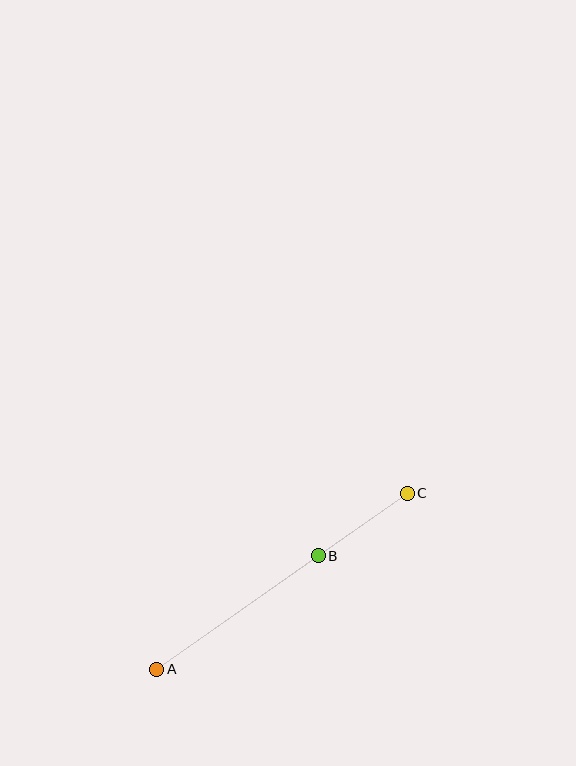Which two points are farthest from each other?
Points A and C are farthest from each other.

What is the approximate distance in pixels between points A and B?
The distance between A and B is approximately 197 pixels.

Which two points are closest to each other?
Points B and C are closest to each other.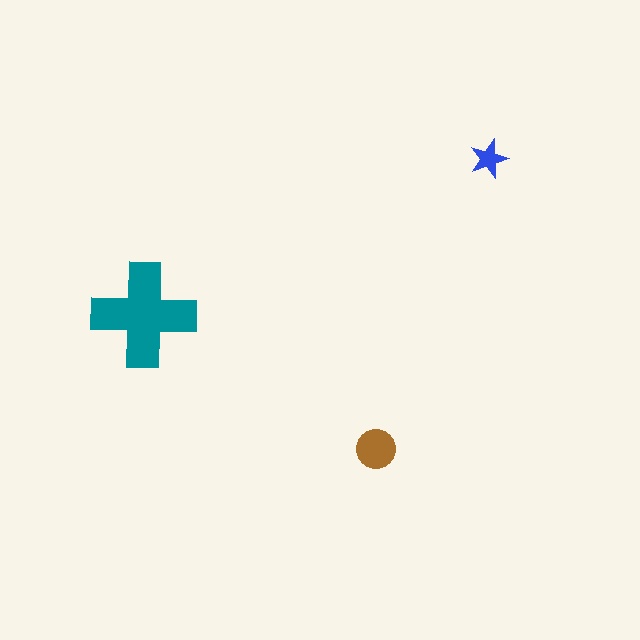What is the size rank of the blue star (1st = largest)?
3rd.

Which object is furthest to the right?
The blue star is rightmost.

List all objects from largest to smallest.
The teal cross, the brown circle, the blue star.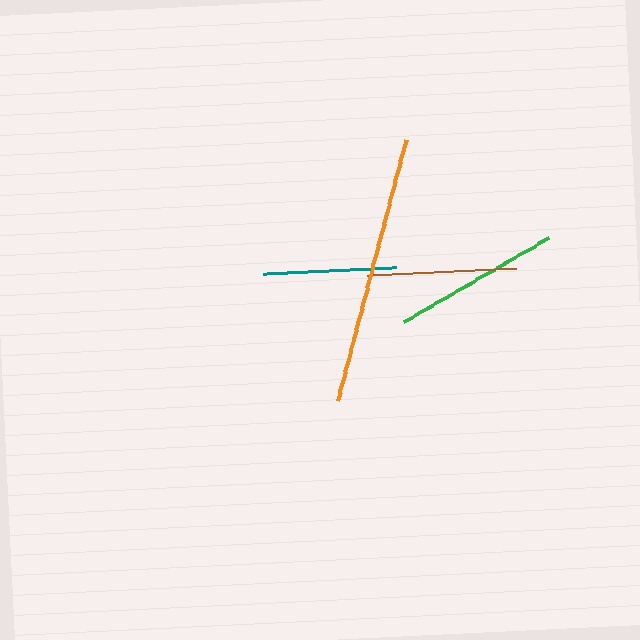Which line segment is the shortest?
The teal line is the shortest at approximately 133 pixels.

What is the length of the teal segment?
The teal segment is approximately 133 pixels long.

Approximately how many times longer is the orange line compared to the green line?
The orange line is approximately 1.6 times the length of the green line.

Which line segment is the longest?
The orange line is the longest at approximately 270 pixels.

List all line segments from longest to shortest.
From longest to shortest: orange, green, brown, teal.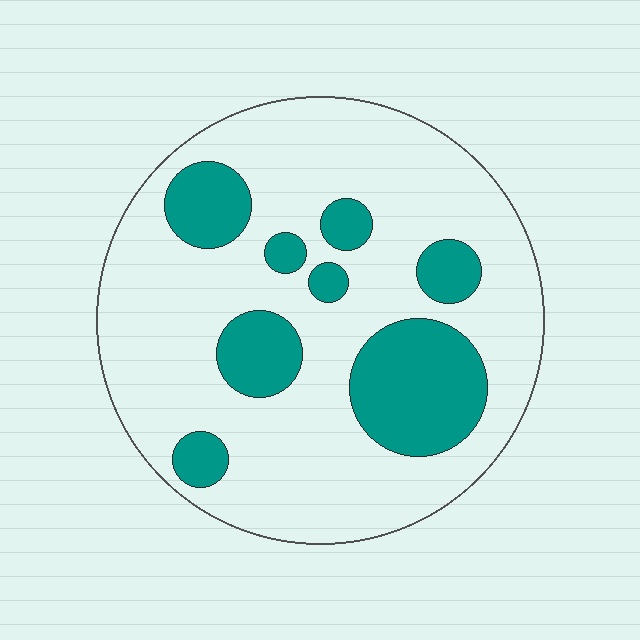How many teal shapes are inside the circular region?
8.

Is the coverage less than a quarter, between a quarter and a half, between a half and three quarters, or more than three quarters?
Less than a quarter.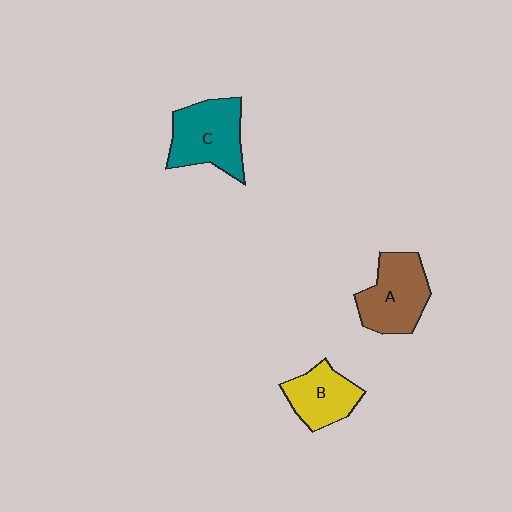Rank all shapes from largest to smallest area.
From largest to smallest: C (teal), A (brown), B (yellow).